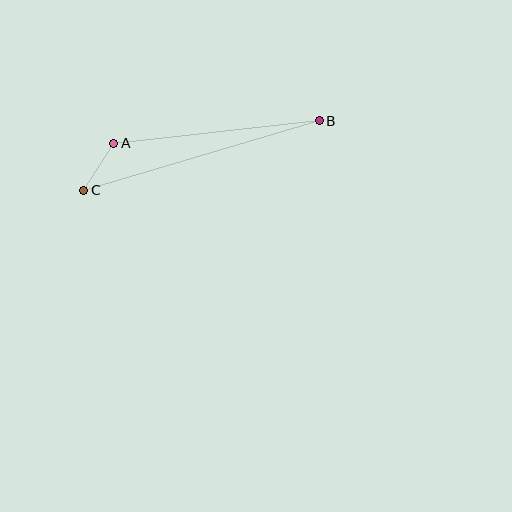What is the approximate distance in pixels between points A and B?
The distance between A and B is approximately 207 pixels.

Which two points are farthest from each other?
Points B and C are farthest from each other.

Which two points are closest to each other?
Points A and C are closest to each other.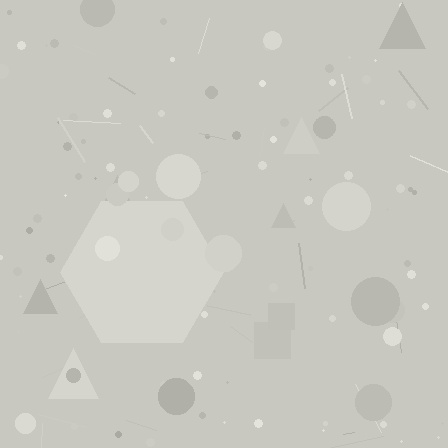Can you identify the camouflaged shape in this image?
The camouflaged shape is a hexagon.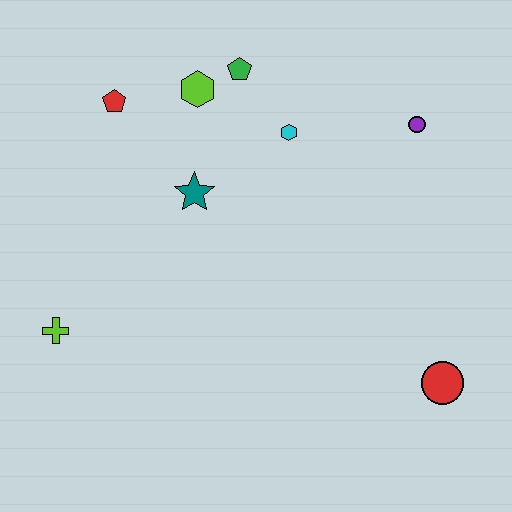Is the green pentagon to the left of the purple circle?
Yes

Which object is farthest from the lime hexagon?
The red circle is farthest from the lime hexagon.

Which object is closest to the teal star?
The lime hexagon is closest to the teal star.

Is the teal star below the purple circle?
Yes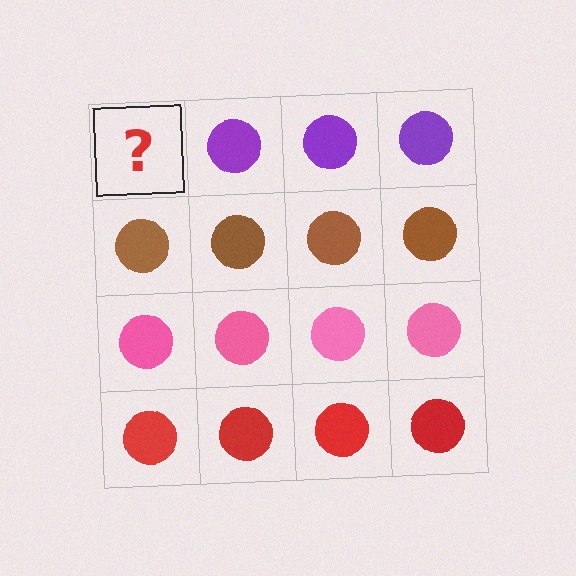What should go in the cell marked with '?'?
The missing cell should contain a purple circle.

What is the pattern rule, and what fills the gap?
The rule is that each row has a consistent color. The gap should be filled with a purple circle.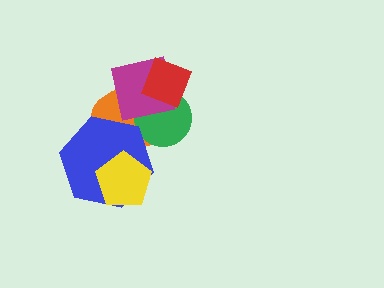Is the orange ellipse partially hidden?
Yes, it is partially covered by another shape.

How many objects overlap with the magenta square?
3 objects overlap with the magenta square.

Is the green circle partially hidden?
Yes, it is partially covered by another shape.